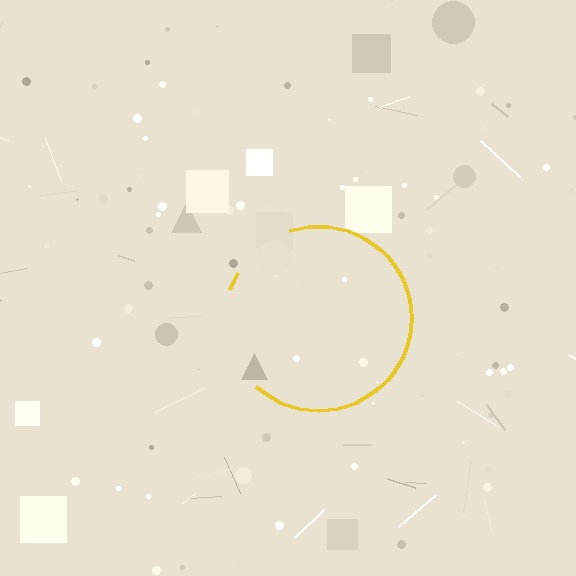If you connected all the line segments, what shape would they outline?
They would outline a circle.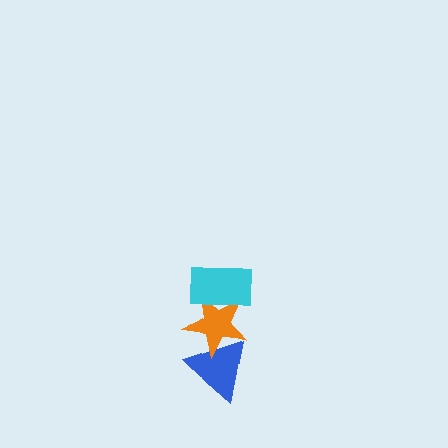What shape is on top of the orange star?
The cyan rectangle is on top of the orange star.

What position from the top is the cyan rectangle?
The cyan rectangle is 1st from the top.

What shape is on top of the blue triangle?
The orange star is on top of the blue triangle.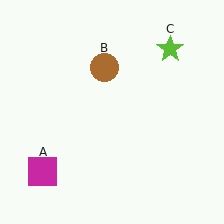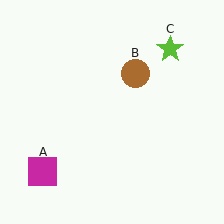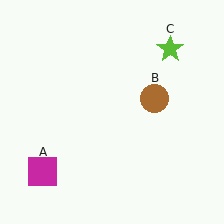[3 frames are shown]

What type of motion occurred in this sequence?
The brown circle (object B) rotated clockwise around the center of the scene.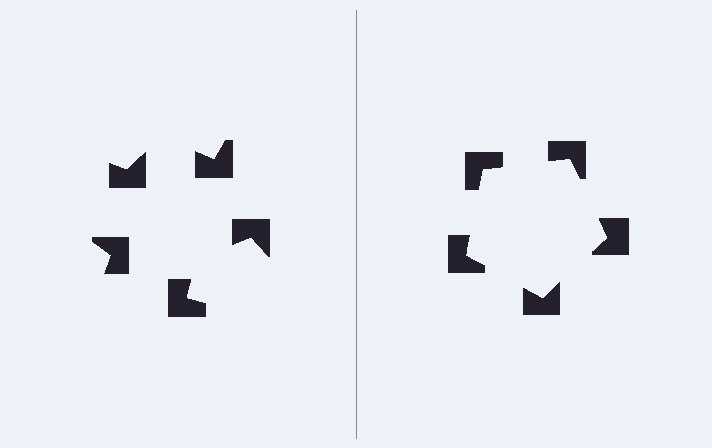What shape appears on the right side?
An illusory pentagon.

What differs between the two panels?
The notched squares are positioned identically on both sides; only the wedge orientations differ. On the right they align to a pentagon; on the left they are misaligned.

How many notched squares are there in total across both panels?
10 — 5 on each side.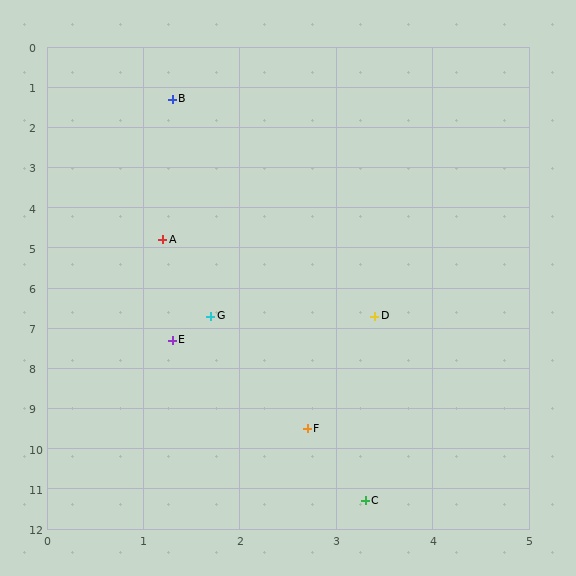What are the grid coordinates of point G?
Point G is at approximately (1.7, 6.7).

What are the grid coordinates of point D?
Point D is at approximately (3.4, 6.7).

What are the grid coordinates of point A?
Point A is at approximately (1.2, 4.8).